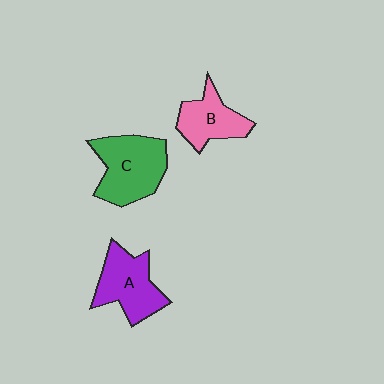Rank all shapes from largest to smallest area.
From largest to smallest: C (green), A (purple), B (pink).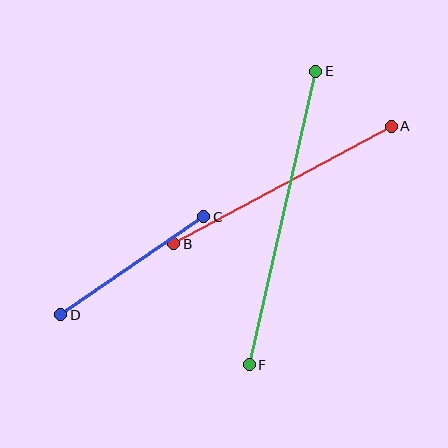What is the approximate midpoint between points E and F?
The midpoint is at approximately (282, 218) pixels.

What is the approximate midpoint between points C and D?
The midpoint is at approximately (132, 266) pixels.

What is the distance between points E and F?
The distance is approximately 301 pixels.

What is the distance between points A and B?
The distance is approximately 247 pixels.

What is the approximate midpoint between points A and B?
The midpoint is at approximately (282, 185) pixels.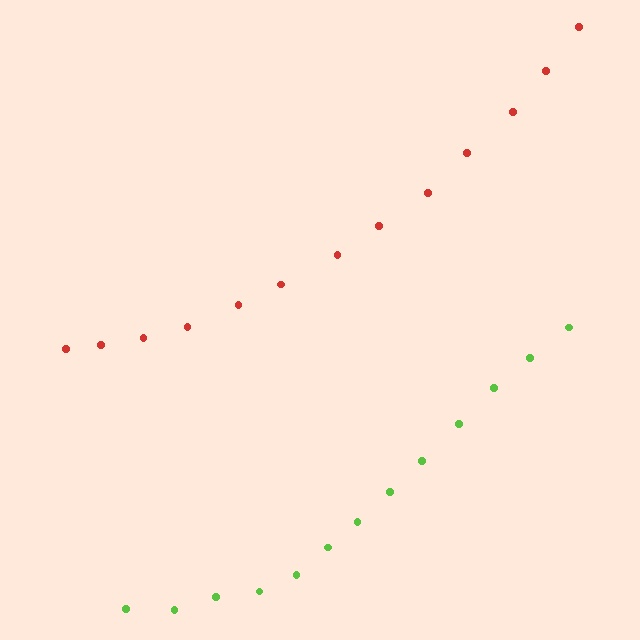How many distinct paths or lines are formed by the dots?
There are 2 distinct paths.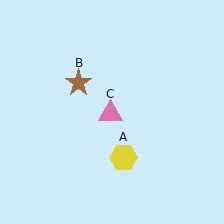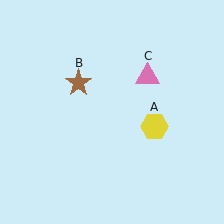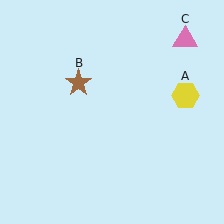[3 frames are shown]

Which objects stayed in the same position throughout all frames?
Brown star (object B) remained stationary.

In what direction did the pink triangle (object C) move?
The pink triangle (object C) moved up and to the right.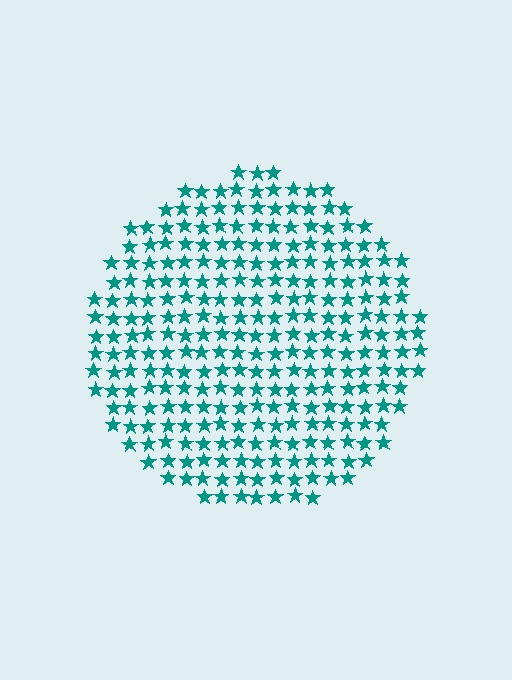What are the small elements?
The small elements are stars.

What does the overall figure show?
The overall figure shows a circle.